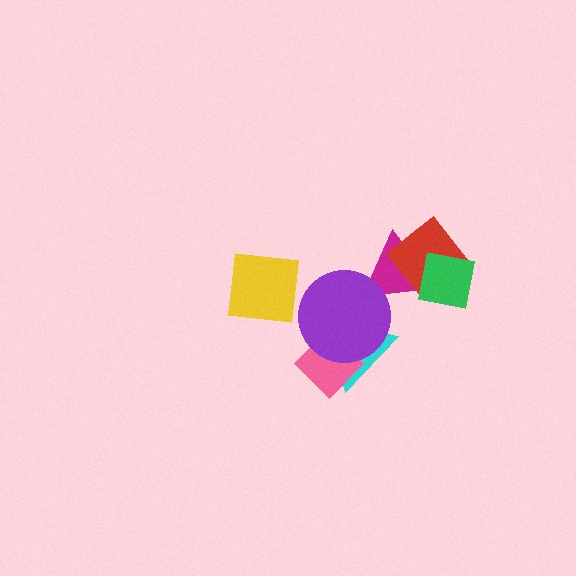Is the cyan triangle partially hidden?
Yes, it is partially covered by another shape.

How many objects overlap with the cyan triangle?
2 objects overlap with the cyan triangle.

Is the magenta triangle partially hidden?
Yes, it is partially covered by another shape.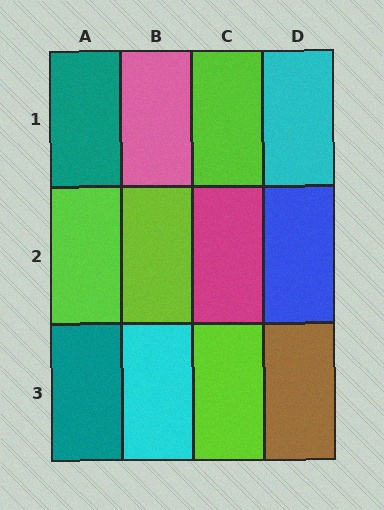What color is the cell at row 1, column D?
Cyan.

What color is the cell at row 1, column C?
Lime.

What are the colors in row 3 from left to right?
Teal, cyan, lime, brown.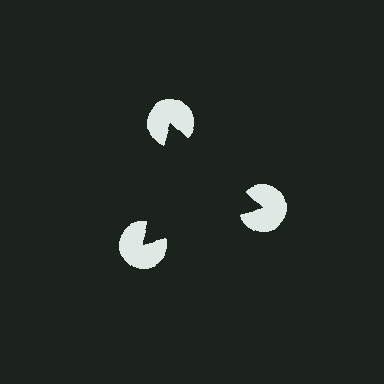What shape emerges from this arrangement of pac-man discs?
An illusory triangle — its edges are inferred from the aligned wedge cuts in the pac-man discs, not physically drawn.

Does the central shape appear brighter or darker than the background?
It typically appears slightly darker than the background, even though no actual brightness change is drawn.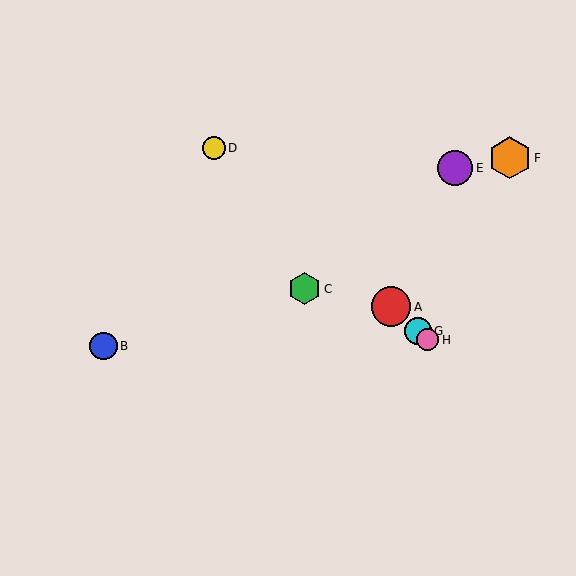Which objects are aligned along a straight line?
Objects A, D, G, H are aligned along a straight line.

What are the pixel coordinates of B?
Object B is at (103, 346).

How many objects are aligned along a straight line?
4 objects (A, D, G, H) are aligned along a straight line.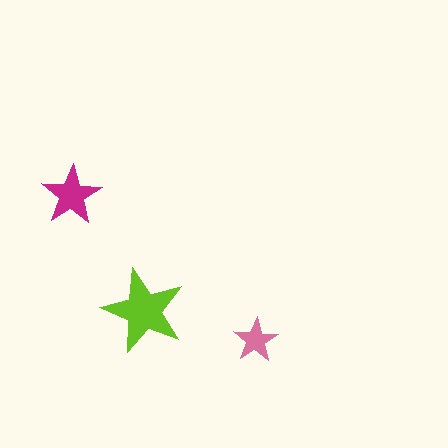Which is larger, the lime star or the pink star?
The lime one.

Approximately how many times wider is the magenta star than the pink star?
About 1.5 times wider.